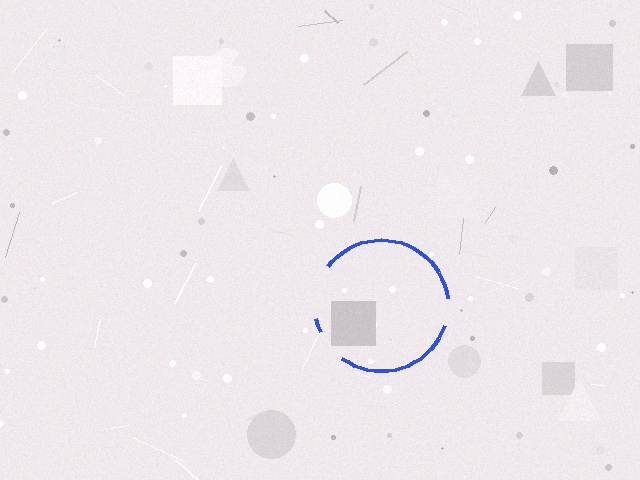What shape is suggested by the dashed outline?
The dashed outline suggests a circle.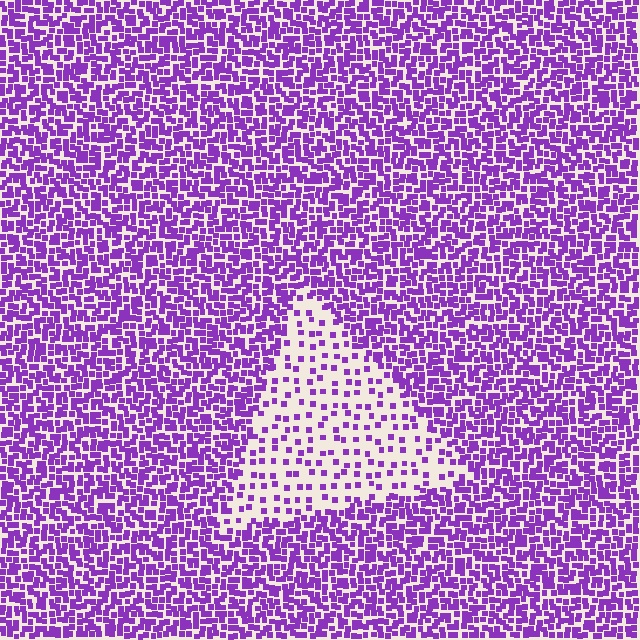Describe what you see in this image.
The image contains small purple elements arranged at two different densities. A triangle-shaped region is visible where the elements are less densely packed than the surrounding area.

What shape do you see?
I see a triangle.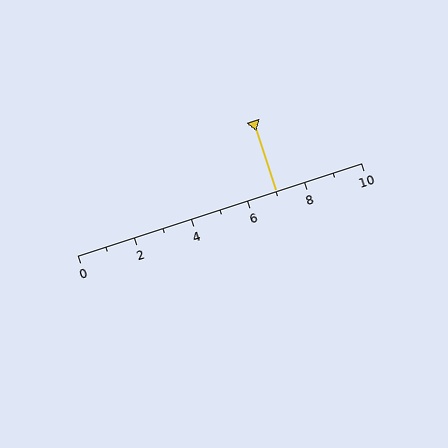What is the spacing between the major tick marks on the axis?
The major ticks are spaced 2 apart.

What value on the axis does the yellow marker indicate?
The marker indicates approximately 7.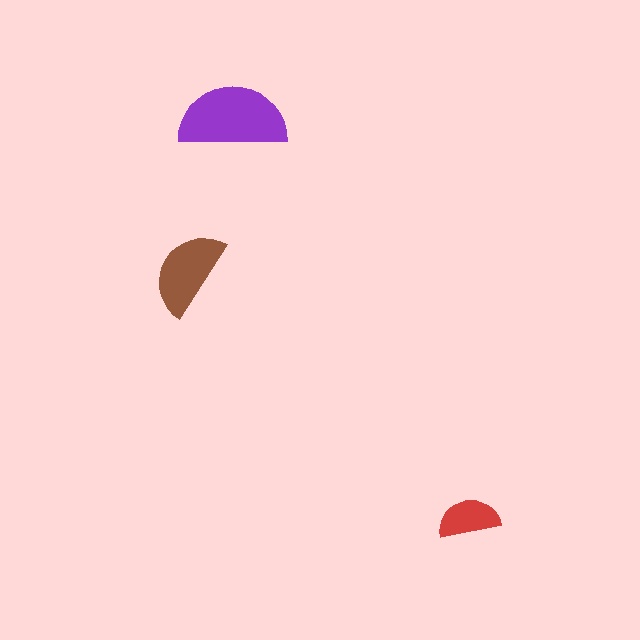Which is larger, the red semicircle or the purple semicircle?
The purple one.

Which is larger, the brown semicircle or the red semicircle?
The brown one.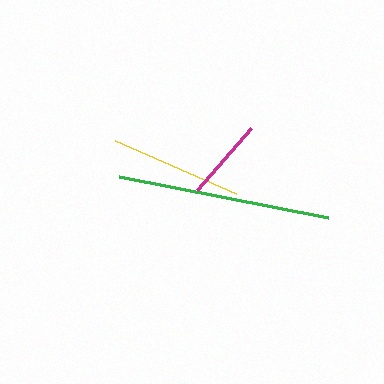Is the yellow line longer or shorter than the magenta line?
The yellow line is longer than the magenta line.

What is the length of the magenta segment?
The magenta segment is approximately 82 pixels long.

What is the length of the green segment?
The green segment is approximately 214 pixels long.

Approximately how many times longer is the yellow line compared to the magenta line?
The yellow line is approximately 1.6 times the length of the magenta line.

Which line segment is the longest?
The green line is the longest at approximately 214 pixels.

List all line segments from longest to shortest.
From longest to shortest: green, yellow, magenta.